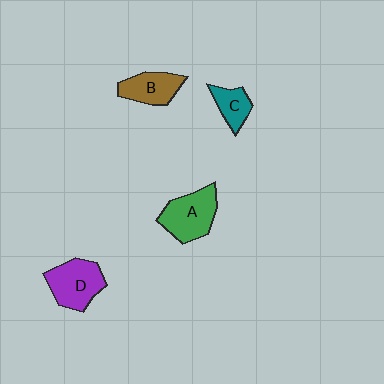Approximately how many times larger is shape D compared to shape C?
Approximately 1.8 times.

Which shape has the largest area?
Shape A (green).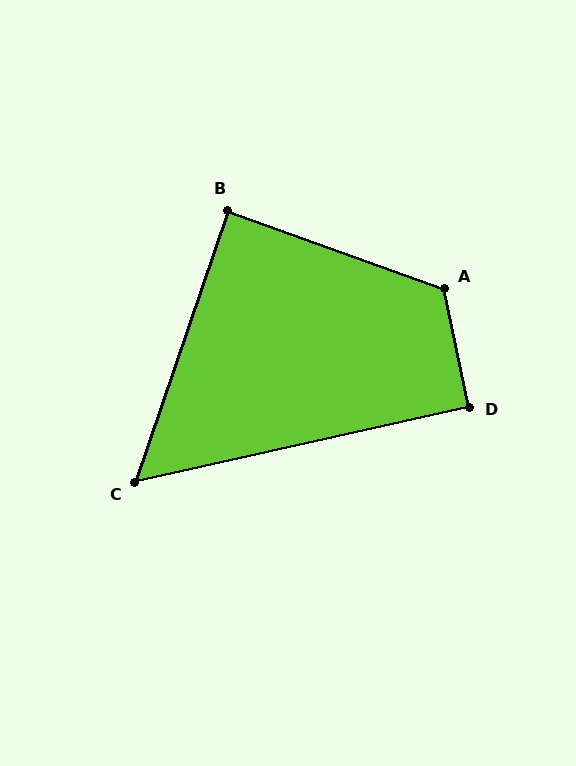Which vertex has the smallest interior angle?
C, at approximately 58 degrees.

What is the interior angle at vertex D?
Approximately 91 degrees (approximately right).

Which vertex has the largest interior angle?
A, at approximately 122 degrees.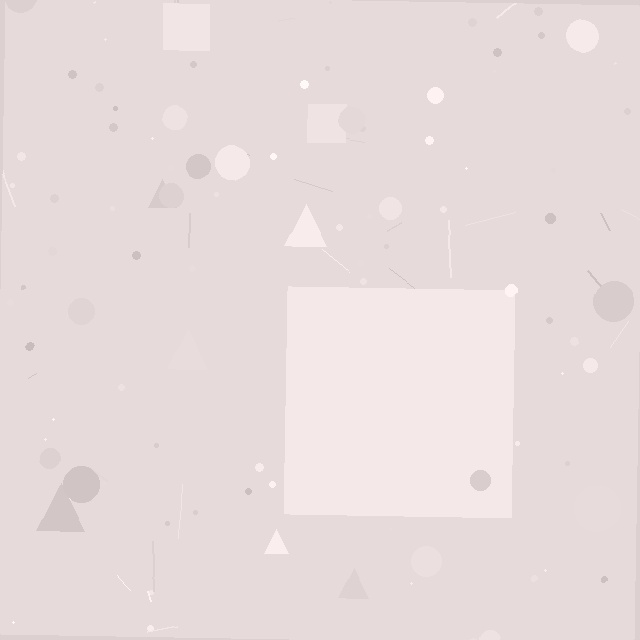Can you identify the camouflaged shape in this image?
The camouflaged shape is a square.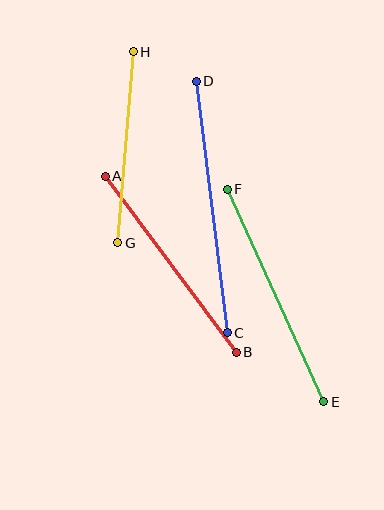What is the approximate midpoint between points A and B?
The midpoint is at approximately (171, 264) pixels.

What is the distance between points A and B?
The distance is approximately 219 pixels.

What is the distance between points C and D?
The distance is approximately 254 pixels.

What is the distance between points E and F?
The distance is approximately 233 pixels.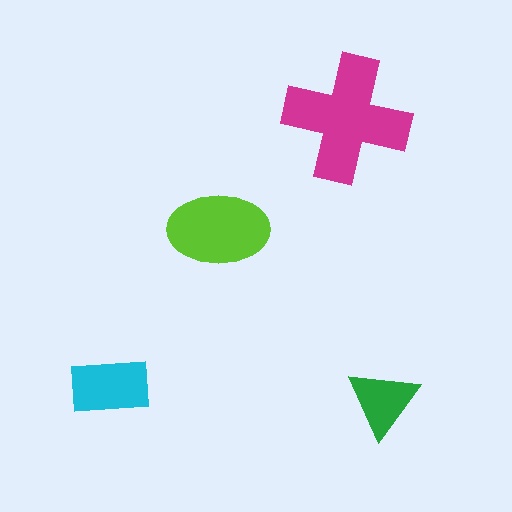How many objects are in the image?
There are 4 objects in the image.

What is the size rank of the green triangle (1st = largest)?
4th.